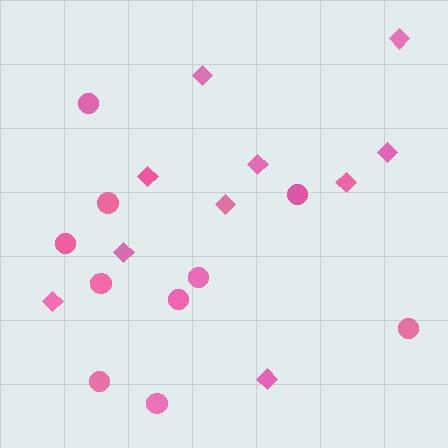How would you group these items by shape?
There are 2 groups: one group of circles (10) and one group of diamonds (10).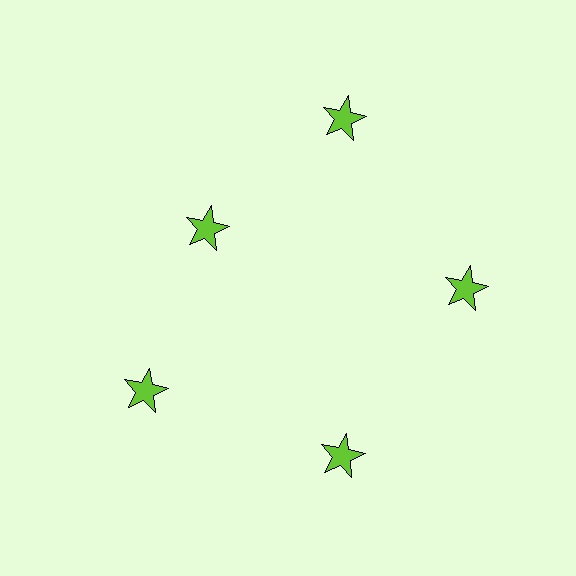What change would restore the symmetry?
The symmetry would be restored by moving it outward, back onto the ring so that all 5 stars sit at equal angles and equal distance from the center.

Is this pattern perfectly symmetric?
No. The 5 lime stars are arranged in a ring, but one element near the 10 o'clock position is pulled inward toward the center, breaking the 5-fold rotational symmetry.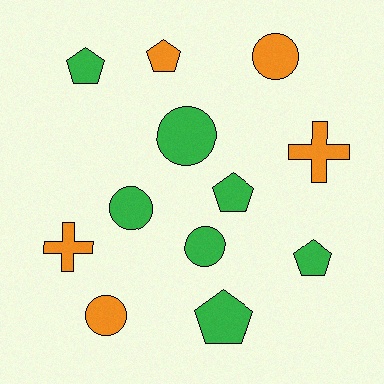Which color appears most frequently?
Green, with 7 objects.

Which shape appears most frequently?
Circle, with 5 objects.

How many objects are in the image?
There are 12 objects.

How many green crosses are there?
There are no green crosses.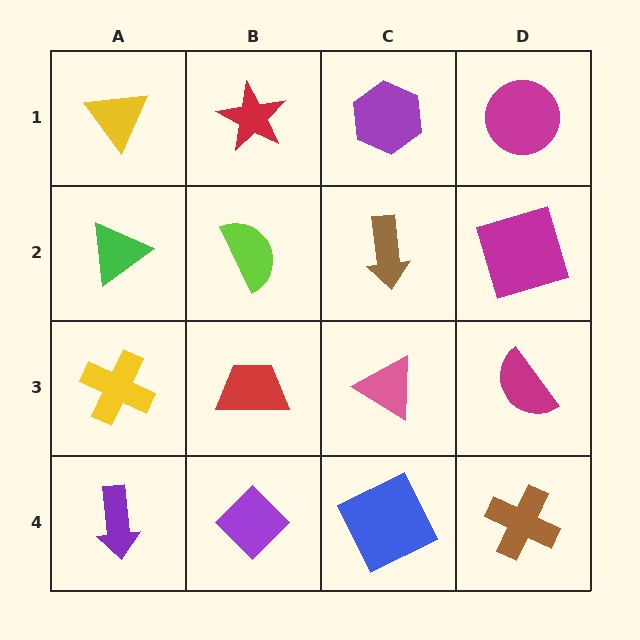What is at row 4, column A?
A purple arrow.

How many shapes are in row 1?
4 shapes.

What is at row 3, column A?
A yellow cross.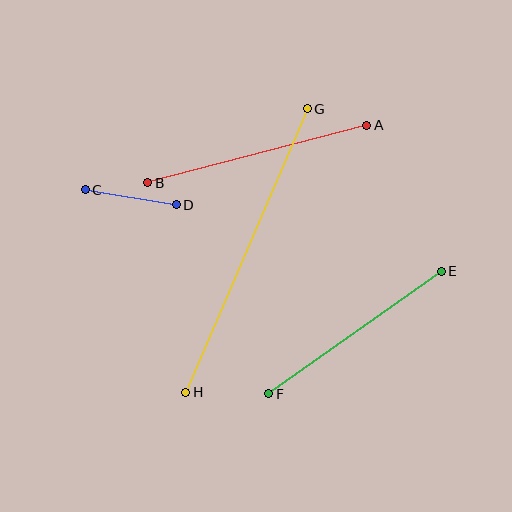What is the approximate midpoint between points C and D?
The midpoint is at approximately (131, 197) pixels.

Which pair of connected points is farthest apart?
Points G and H are farthest apart.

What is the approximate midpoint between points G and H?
The midpoint is at approximately (247, 250) pixels.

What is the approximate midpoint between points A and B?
The midpoint is at approximately (257, 154) pixels.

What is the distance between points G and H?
The distance is approximately 309 pixels.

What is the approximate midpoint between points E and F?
The midpoint is at approximately (355, 332) pixels.